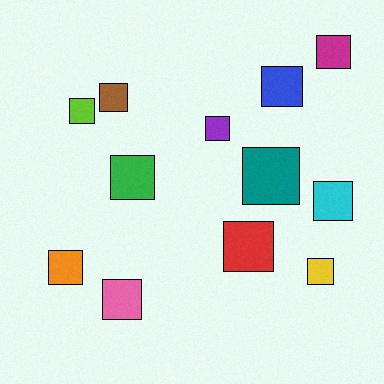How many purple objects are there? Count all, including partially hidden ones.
There is 1 purple object.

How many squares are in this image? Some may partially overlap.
There are 12 squares.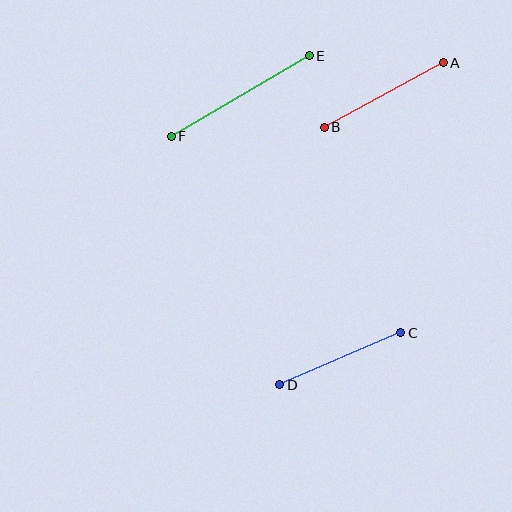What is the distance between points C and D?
The distance is approximately 132 pixels.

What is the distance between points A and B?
The distance is approximately 135 pixels.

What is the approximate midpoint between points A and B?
The midpoint is at approximately (384, 95) pixels.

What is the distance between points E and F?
The distance is approximately 160 pixels.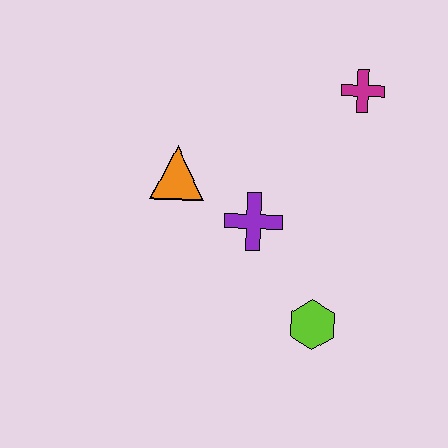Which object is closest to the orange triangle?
The purple cross is closest to the orange triangle.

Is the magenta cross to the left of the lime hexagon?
No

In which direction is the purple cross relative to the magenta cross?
The purple cross is below the magenta cross.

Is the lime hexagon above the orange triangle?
No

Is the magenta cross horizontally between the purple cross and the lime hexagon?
No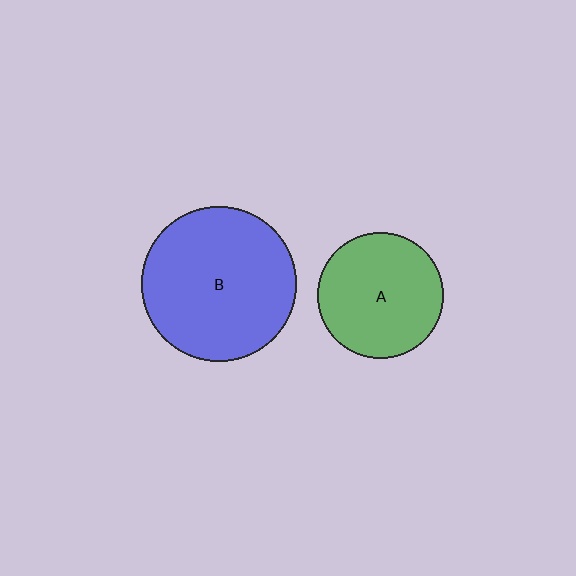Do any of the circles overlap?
No, none of the circles overlap.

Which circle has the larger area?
Circle B (blue).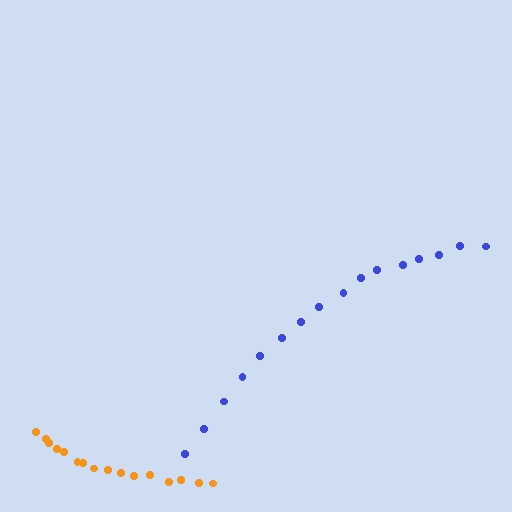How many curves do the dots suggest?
There are 2 distinct paths.